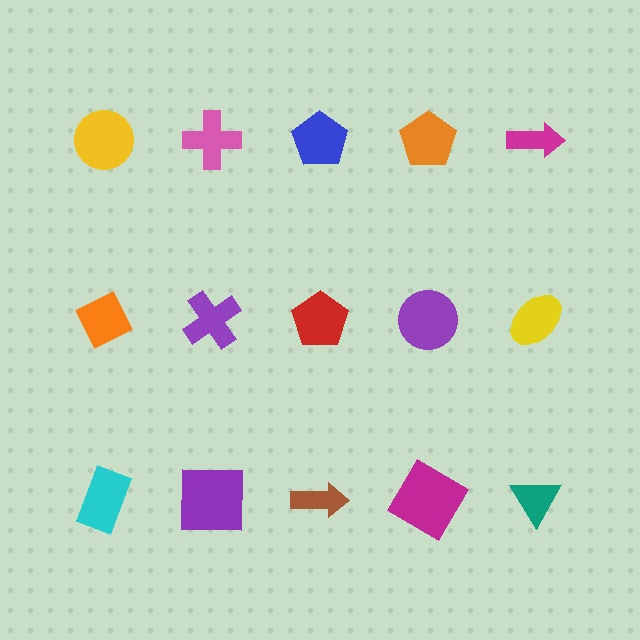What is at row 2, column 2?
A purple cross.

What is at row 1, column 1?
A yellow circle.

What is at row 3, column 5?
A teal triangle.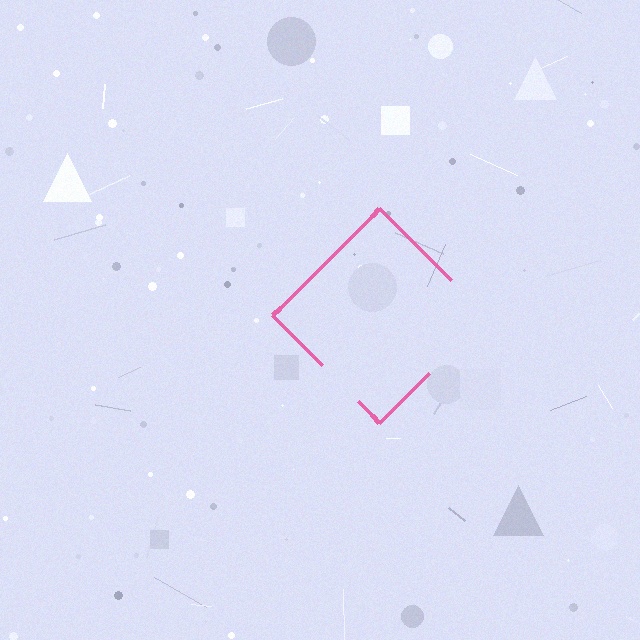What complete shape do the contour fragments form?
The contour fragments form a diamond.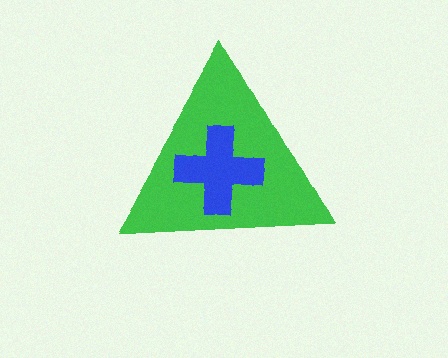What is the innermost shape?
The blue cross.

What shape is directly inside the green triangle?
The blue cross.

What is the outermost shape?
The green triangle.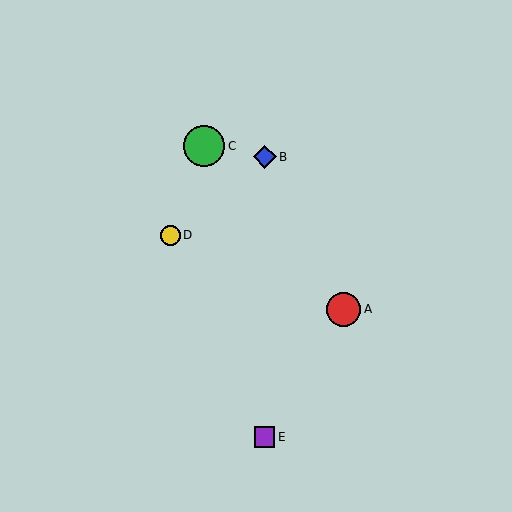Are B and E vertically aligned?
Yes, both are at x≈265.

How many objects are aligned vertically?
2 objects (B, E) are aligned vertically.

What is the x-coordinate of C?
Object C is at x≈204.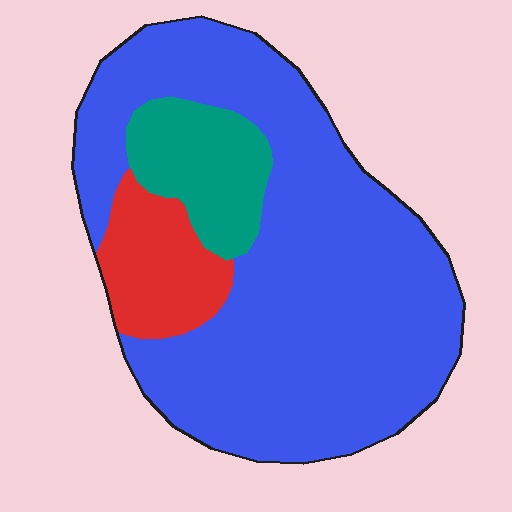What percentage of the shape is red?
Red takes up about one eighth (1/8) of the shape.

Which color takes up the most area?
Blue, at roughly 75%.